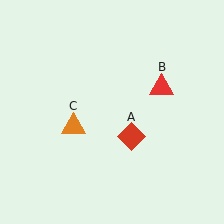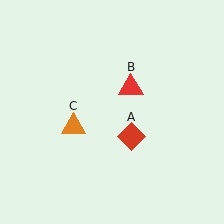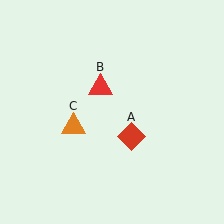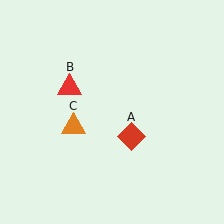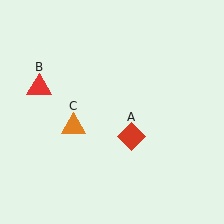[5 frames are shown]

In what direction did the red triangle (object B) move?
The red triangle (object B) moved left.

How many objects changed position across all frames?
1 object changed position: red triangle (object B).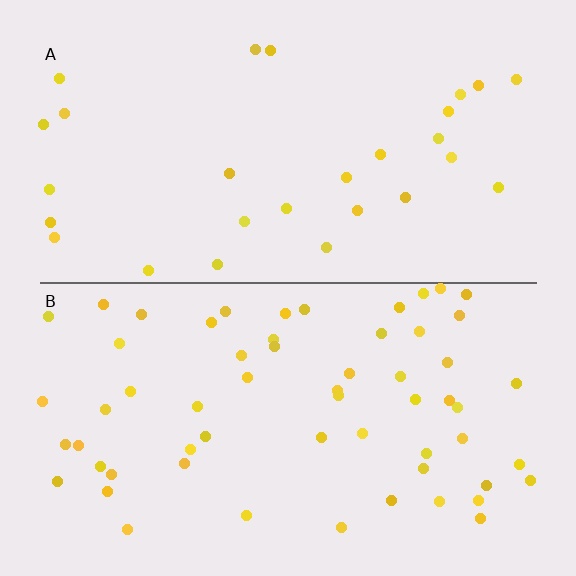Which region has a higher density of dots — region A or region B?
B (the bottom).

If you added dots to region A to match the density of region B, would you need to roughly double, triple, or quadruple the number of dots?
Approximately double.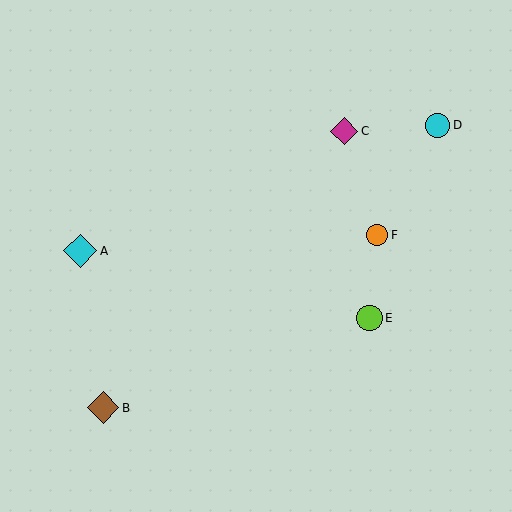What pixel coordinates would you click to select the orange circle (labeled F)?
Click at (377, 235) to select the orange circle F.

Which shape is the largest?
The cyan diamond (labeled A) is the largest.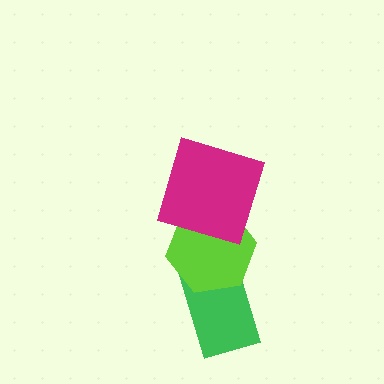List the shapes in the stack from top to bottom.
From top to bottom: the magenta square, the lime hexagon, the green rectangle.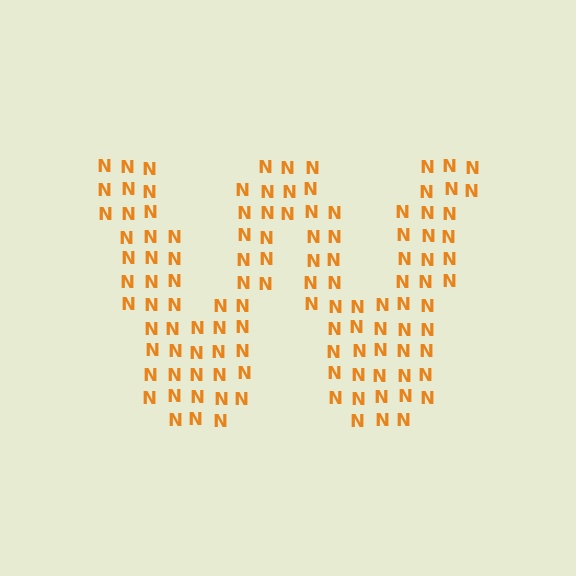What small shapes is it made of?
It is made of small letter N's.